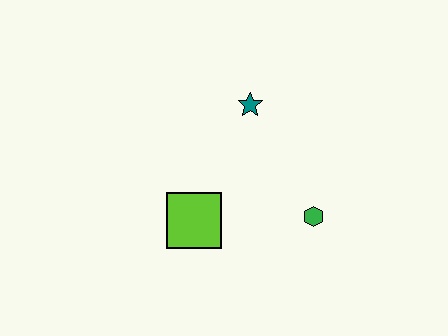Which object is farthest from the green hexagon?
The teal star is farthest from the green hexagon.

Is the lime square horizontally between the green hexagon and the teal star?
No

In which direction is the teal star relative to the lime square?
The teal star is above the lime square.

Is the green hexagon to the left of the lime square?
No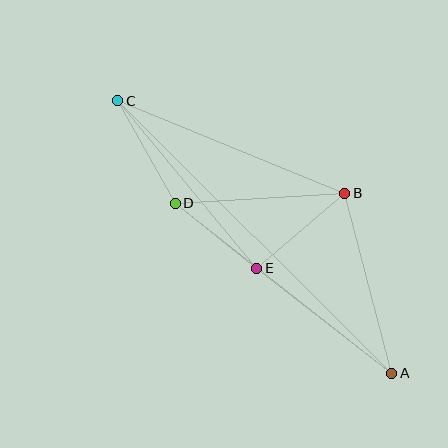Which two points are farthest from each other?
Points A and C are farthest from each other.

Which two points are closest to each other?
Points D and E are closest to each other.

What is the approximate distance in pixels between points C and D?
The distance between C and D is approximately 117 pixels.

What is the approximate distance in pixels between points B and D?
The distance between B and D is approximately 170 pixels.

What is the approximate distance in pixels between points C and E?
The distance between C and E is approximately 217 pixels.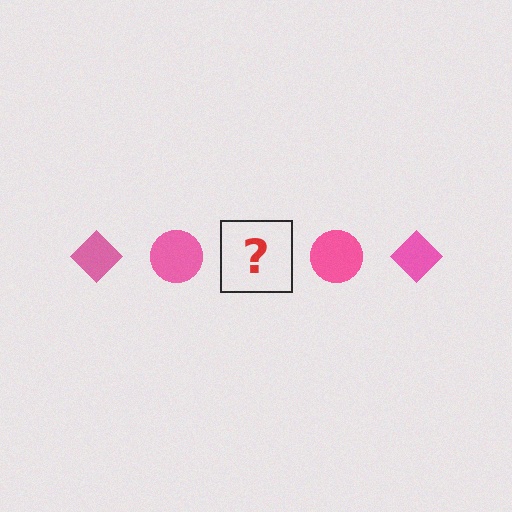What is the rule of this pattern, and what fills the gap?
The rule is that the pattern cycles through diamond, circle shapes in pink. The gap should be filled with a pink diamond.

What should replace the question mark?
The question mark should be replaced with a pink diamond.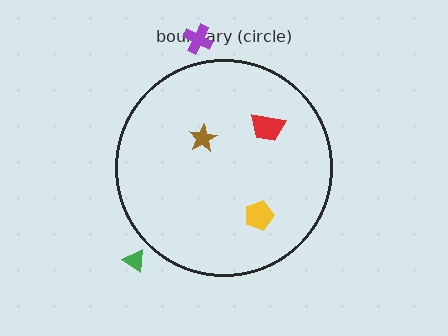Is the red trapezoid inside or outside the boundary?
Inside.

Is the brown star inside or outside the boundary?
Inside.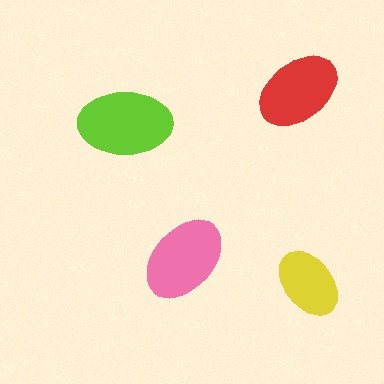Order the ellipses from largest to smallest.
the lime one, the pink one, the red one, the yellow one.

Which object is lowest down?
The yellow ellipse is bottommost.